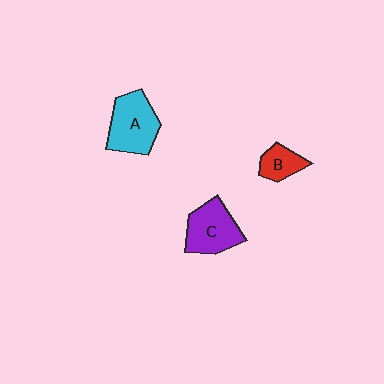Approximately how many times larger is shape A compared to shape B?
Approximately 2.1 times.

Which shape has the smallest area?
Shape B (red).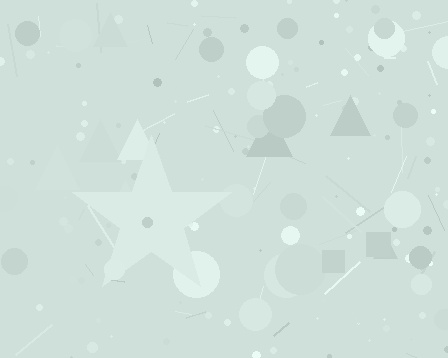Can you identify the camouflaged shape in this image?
The camouflaged shape is a star.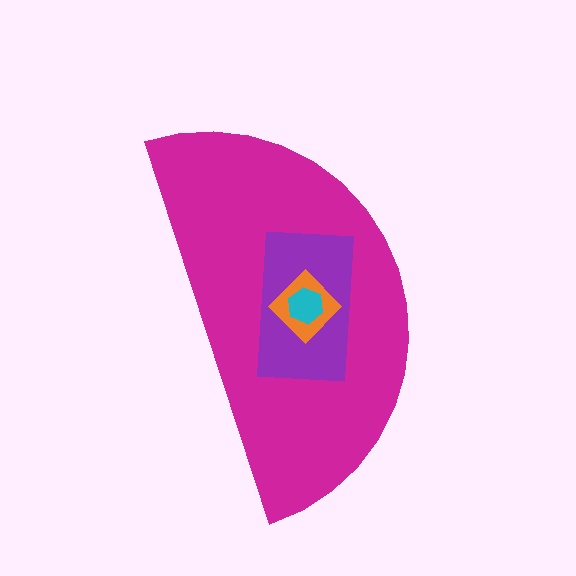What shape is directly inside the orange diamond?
The cyan hexagon.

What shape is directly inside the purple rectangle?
The orange diamond.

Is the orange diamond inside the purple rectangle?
Yes.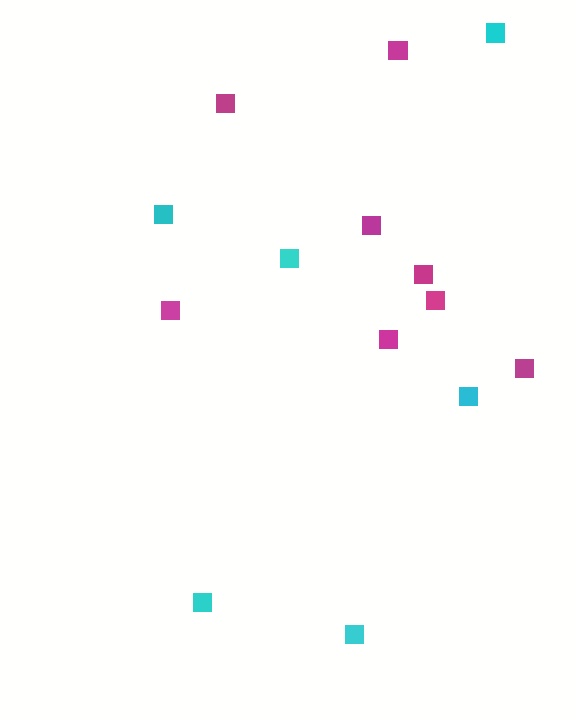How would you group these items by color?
There are 2 groups: one group of magenta squares (8) and one group of cyan squares (6).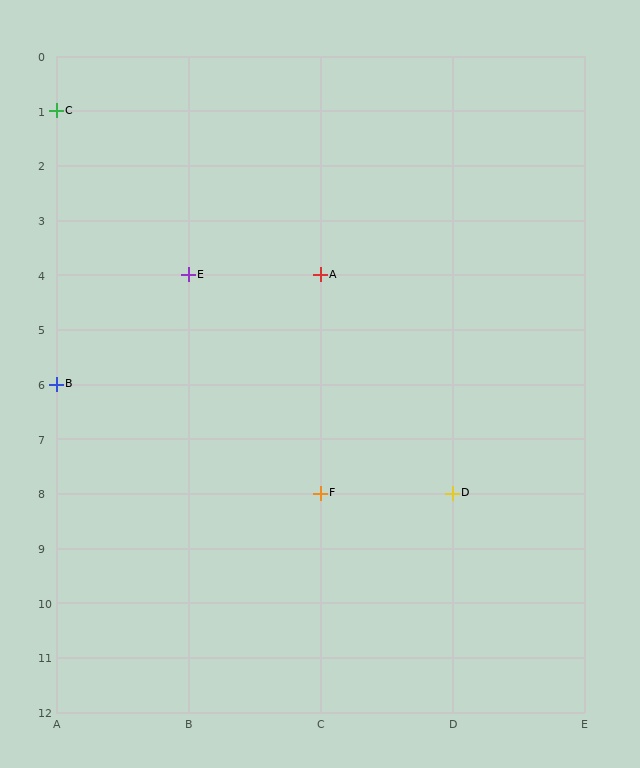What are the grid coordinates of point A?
Point A is at grid coordinates (C, 4).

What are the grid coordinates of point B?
Point B is at grid coordinates (A, 6).